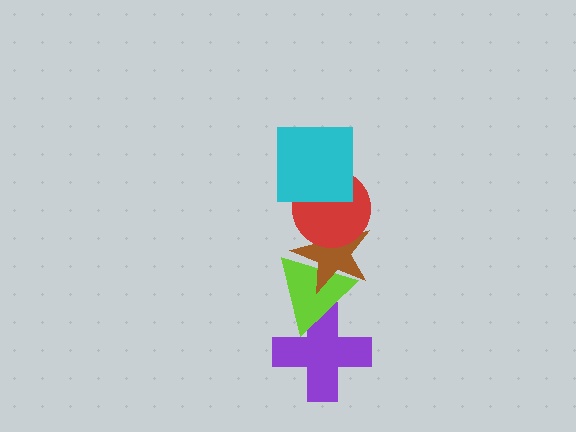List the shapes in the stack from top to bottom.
From top to bottom: the cyan square, the red circle, the brown star, the lime triangle, the purple cross.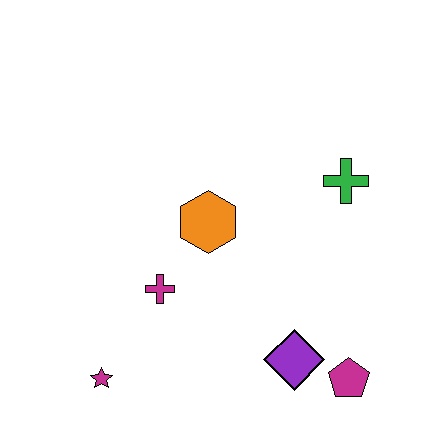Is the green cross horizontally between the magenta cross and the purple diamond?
No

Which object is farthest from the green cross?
The magenta star is farthest from the green cross.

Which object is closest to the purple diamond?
The magenta pentagon is closest to the purple diamond.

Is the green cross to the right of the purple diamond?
Yes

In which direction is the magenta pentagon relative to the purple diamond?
The magenta pentagon is to the right of the purple diamond.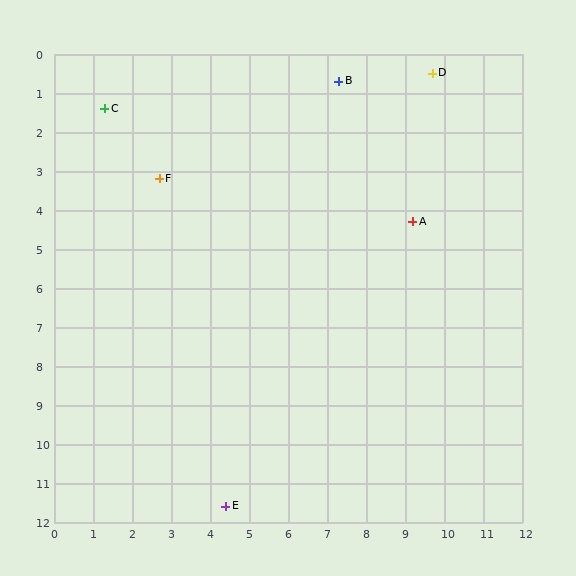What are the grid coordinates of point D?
Point D is at approximately (9.7, 0.5).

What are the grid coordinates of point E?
Point E is at approximately (4.4, 11.6).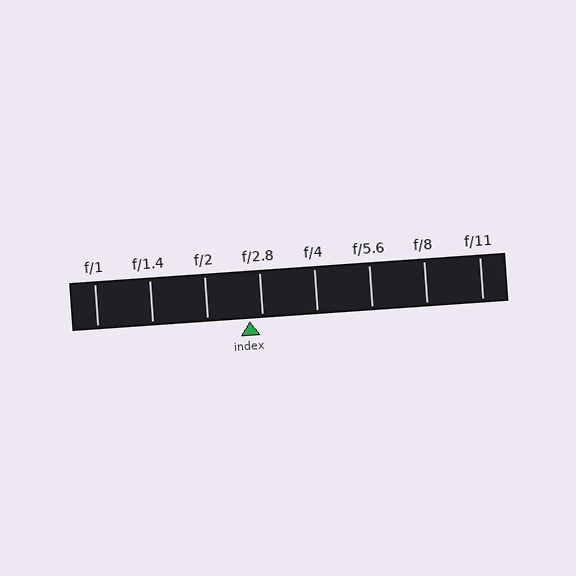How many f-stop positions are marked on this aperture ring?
There are 8 f-stop positions marked.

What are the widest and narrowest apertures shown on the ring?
The widest aperture shown is f/1 and the narrowest is f/11.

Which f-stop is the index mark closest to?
The index mark is closest to f/2.8.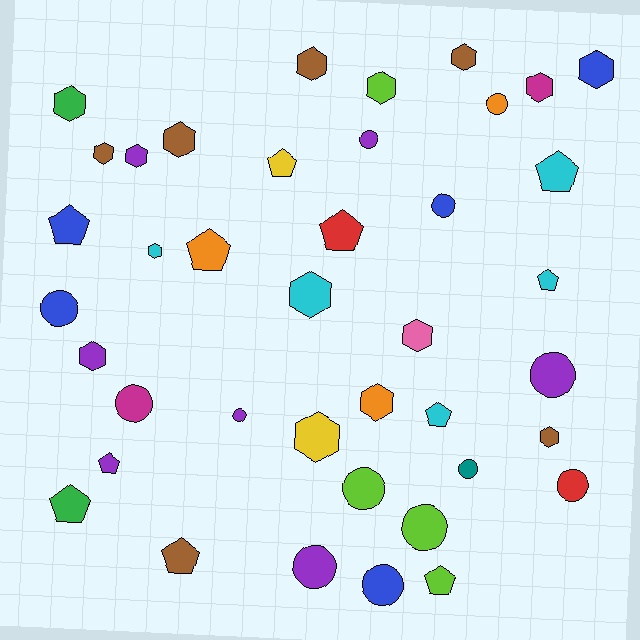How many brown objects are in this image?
There are 6 brown objects.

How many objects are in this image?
There are 40 objects.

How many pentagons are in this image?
There are 11 pentagons.